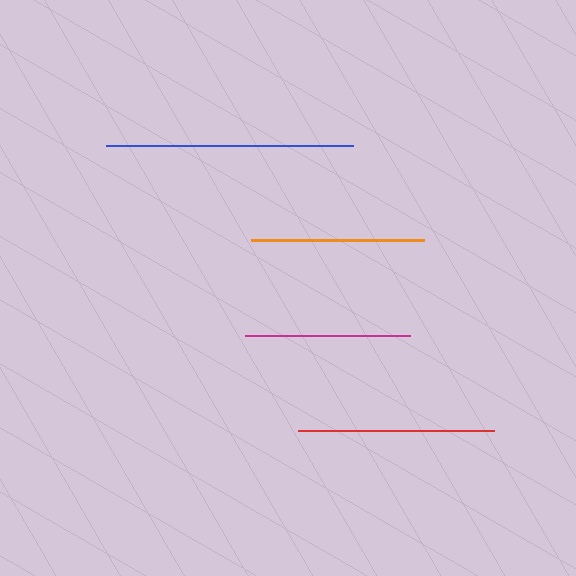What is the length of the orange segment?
The orange segment is approximately 173 pixels long.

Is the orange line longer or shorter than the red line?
The red line is longer than the orange line.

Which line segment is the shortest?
The magenta line is the shortest at approximately 165 pixels.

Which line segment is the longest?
The blue line is the longest at approximately 246 pixels.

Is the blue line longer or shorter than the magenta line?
The blue line is longer than the magenta line.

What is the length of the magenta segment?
The magenta segment is approximately 165 pixels long.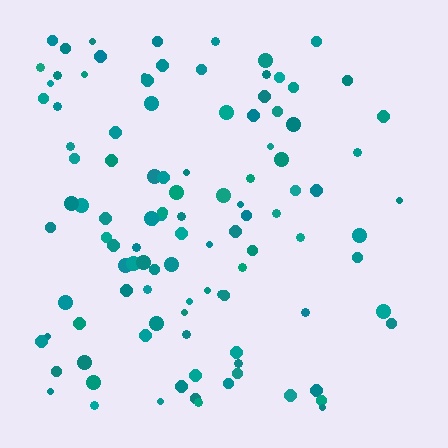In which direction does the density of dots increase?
From right to left, with the left side densest.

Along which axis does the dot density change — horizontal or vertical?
Horizontal.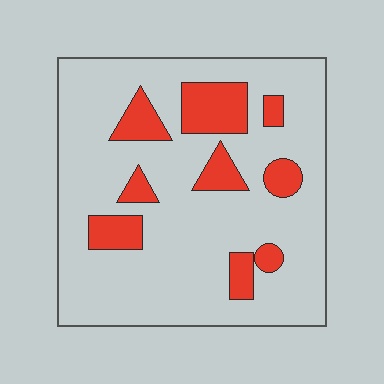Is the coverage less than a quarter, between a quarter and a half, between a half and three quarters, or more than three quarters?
Less than a quarter.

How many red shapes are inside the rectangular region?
9.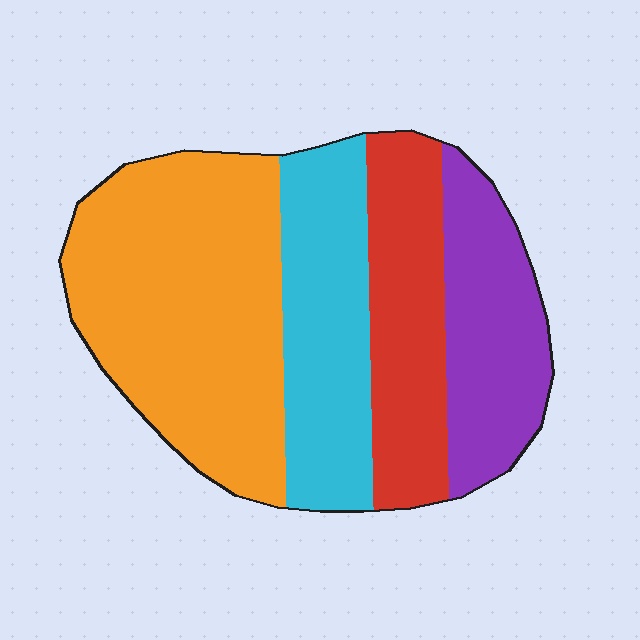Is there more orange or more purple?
Orange.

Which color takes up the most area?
Orange, at roughly 40%.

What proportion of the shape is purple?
Purple takes up between a sixth and a third of the shape.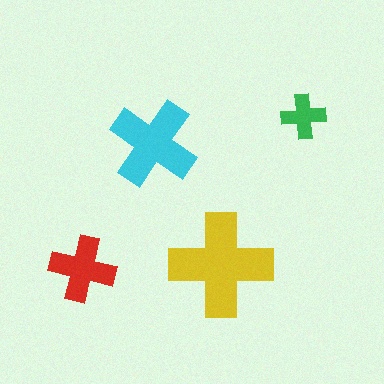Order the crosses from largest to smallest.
the yellow one, the cyan one, the red one, the green one.